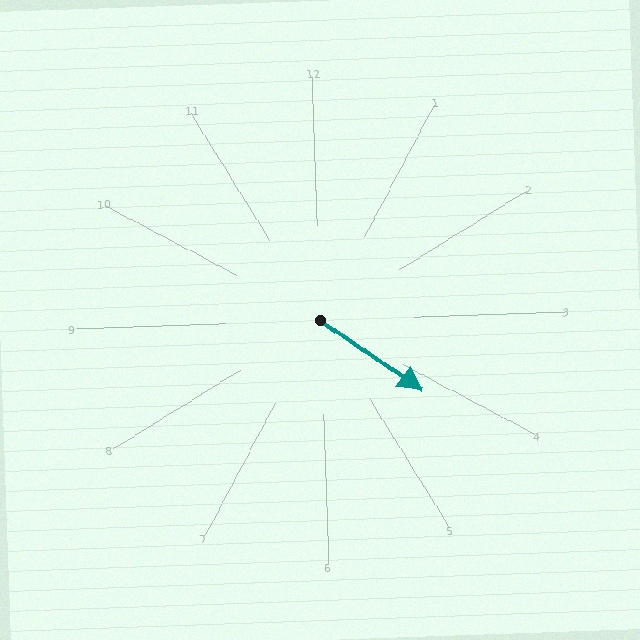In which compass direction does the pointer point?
Southeast.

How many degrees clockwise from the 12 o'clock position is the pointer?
Approximately 126 degrees.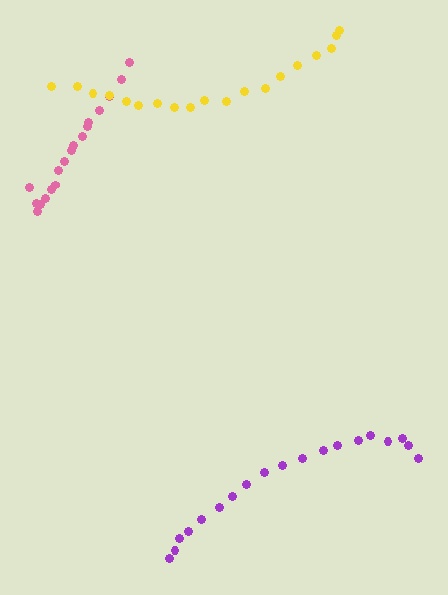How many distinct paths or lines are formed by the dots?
There are 3 distinct paths.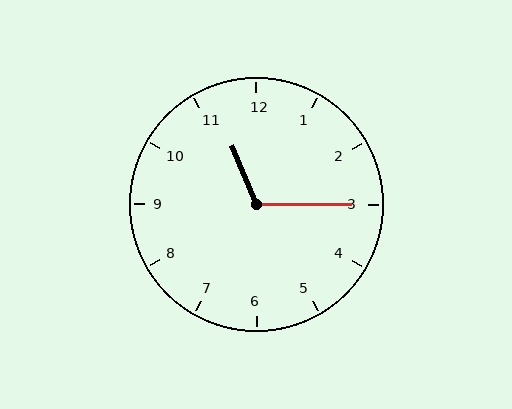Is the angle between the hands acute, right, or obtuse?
It is obtuse.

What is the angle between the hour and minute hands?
Approximately 112 degrees.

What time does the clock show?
11:15.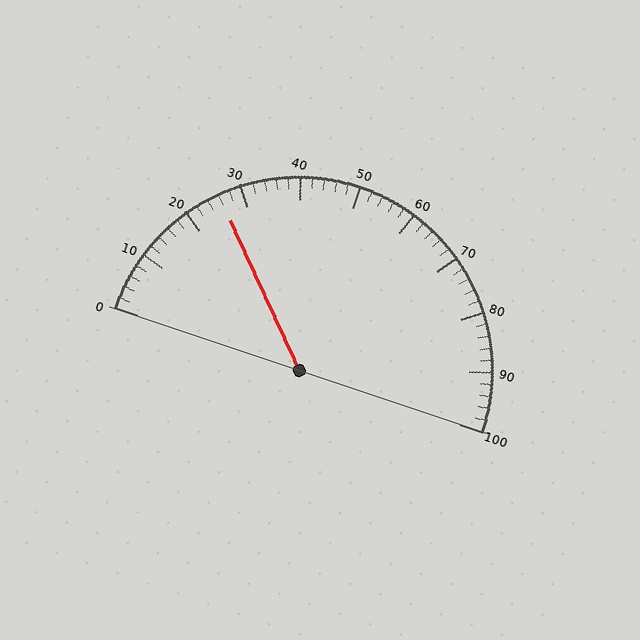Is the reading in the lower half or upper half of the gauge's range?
The reading is in the lower half of the range (0 to 100).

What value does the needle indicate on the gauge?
The needle indicates approximately 26.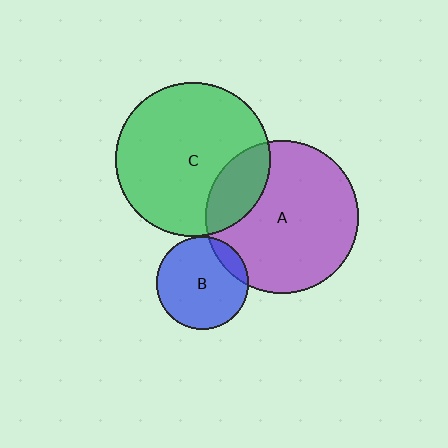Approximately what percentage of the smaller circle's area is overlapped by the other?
Approximately 10%.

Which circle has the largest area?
Circle C (green).